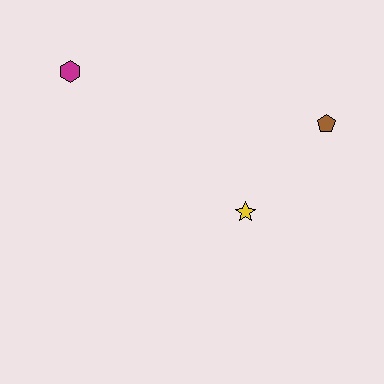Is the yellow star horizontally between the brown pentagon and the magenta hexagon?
Yes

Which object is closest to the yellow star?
The brown pentagon is closest to the yellow star.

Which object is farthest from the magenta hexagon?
The brown pentagon is farthest from the magenta hexagon.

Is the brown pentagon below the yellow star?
No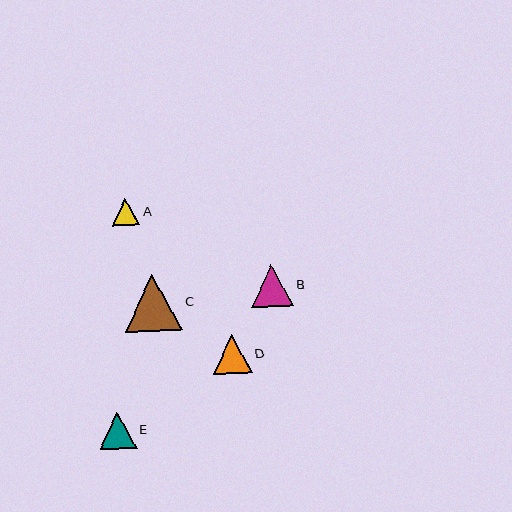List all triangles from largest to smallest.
From largest to smallest: C, B, D, E, A.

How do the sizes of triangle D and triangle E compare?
Triangle D and triangle E are approximately the same size.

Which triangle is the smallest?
Triangle A is the smallest with a size of approximately 27 pixels.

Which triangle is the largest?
Triangle C is the largest with a size of approximately 58 pixels.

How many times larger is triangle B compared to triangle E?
Triangle B is approximately 1.1 times the size of triangle E.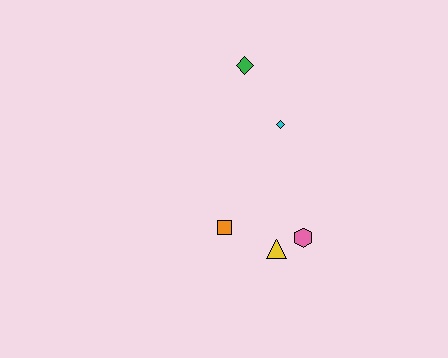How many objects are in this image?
There are 5 objects.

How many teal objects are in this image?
There are no teal objects.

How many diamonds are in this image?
There are 2 diamonds.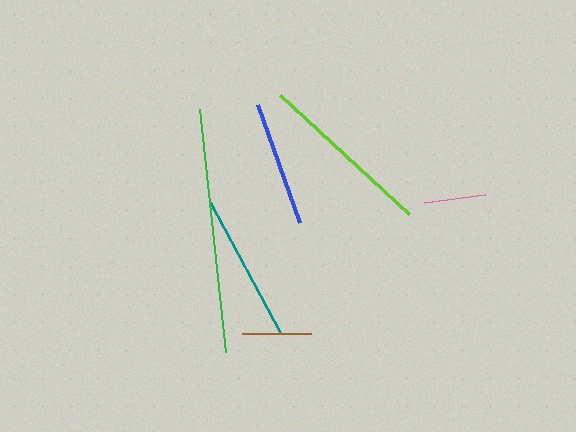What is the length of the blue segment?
The blue segment is approximately 125 pixels long.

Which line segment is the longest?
The green line is the longest at approximately 245 pixels.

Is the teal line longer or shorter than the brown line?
The teal line is longer than the brown line.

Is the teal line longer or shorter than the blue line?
The teal line is longer than the blue line.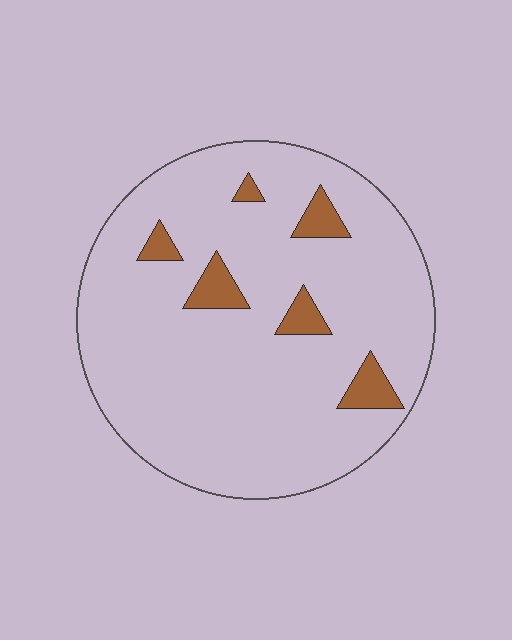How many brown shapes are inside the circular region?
6.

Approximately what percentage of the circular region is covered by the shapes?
Approximately 10%.